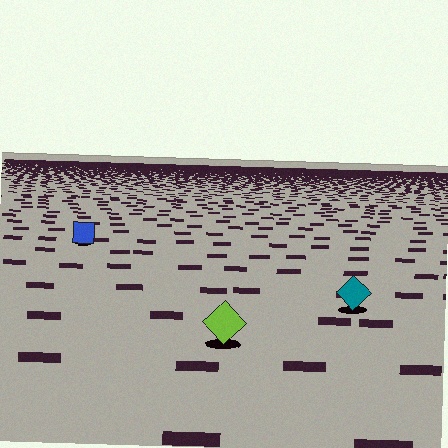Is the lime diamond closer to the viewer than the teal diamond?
Yes. The lime diamond is closer — you can tell from the texture gradient: the ground texture is coarser near it.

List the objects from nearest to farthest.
From nearest to farthest: the lime diamond, the teal diamond, the blue square.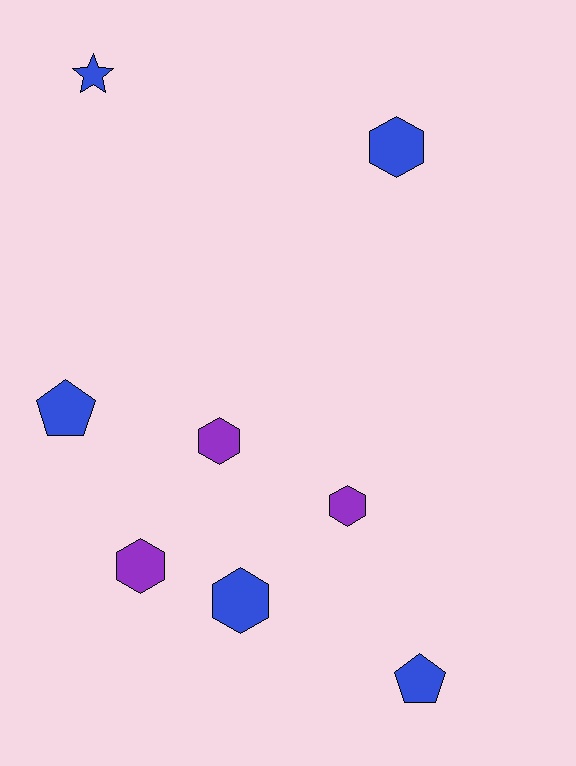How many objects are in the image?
There are 8 objects.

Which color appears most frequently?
Blue, with 5 objects.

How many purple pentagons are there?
There are no purple pentagons.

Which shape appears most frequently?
Hexagon, with 5 objects.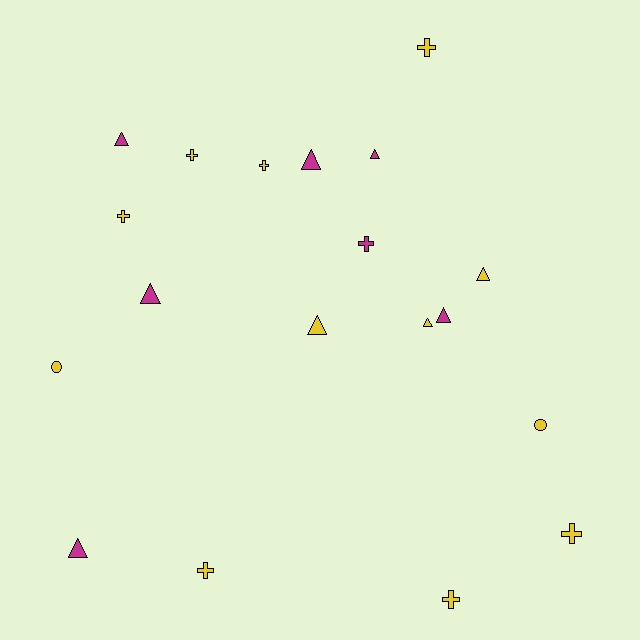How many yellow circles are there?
There are 2 yellow circles.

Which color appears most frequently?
Yellow, with 12 objects.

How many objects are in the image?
There are 19 objects.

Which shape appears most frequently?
Triangle, with 9 objects.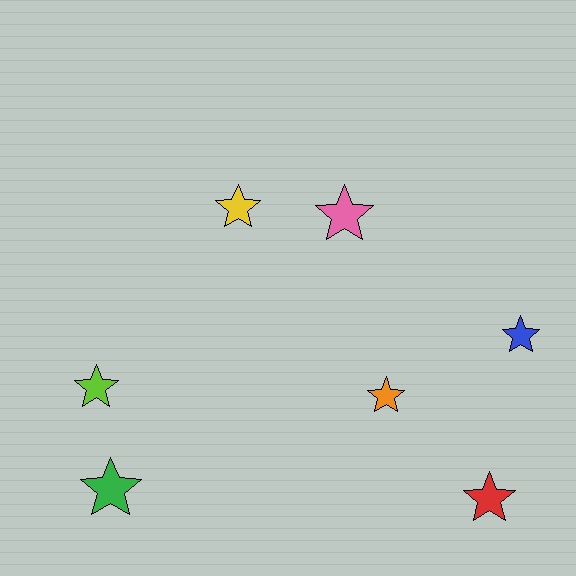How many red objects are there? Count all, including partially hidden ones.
There is 1 red object.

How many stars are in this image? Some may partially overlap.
There are 7 stars.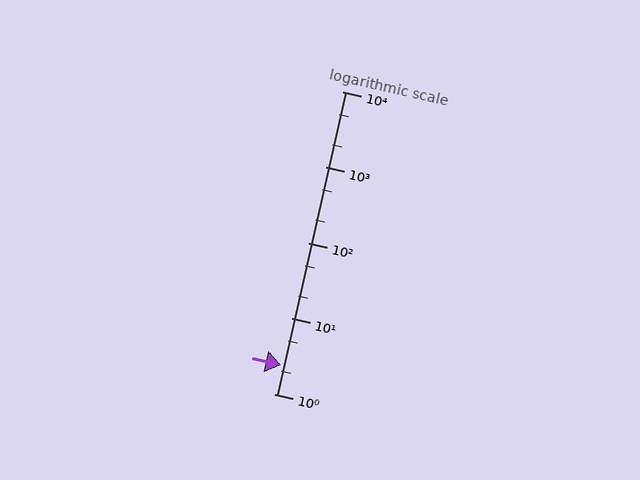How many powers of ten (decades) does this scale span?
The scale spans 4 decades, from 1 to 10000.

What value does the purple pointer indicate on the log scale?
The pointer indicates approximately 2.4.